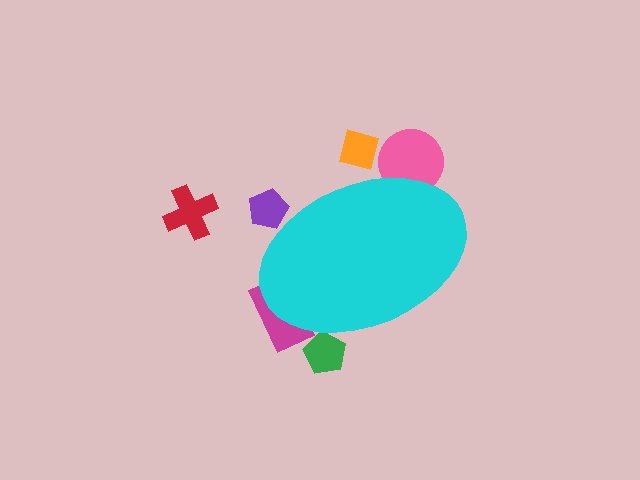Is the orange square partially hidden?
Yes, the orange square is partially hidden behind the cyan ellipse.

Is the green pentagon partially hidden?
Yes, the green pentagon is partially hidden behind the cyan ellipse.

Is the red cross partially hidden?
No, the red cross is fully visible.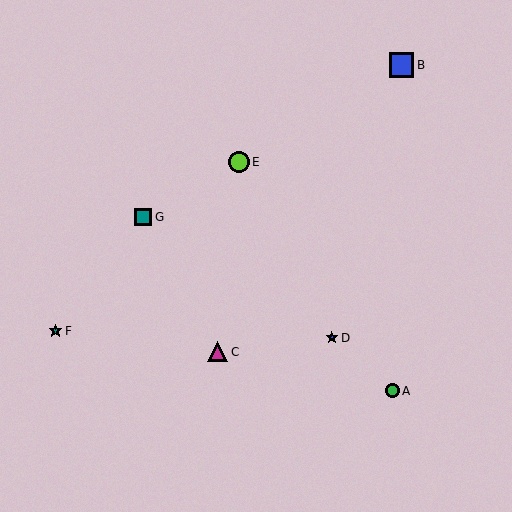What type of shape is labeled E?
Shape E is a lime circle.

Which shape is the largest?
The blue square (labeled B) is the largest.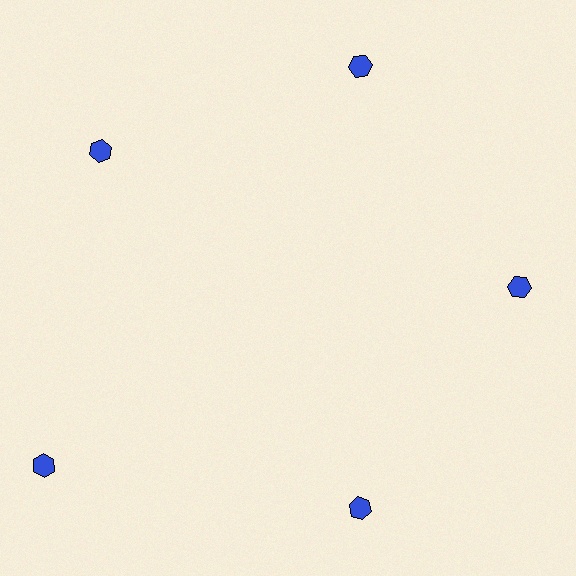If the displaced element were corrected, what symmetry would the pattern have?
It would have 5-fold rotational symmetry — the pattern would map onto itself every 72 degrees.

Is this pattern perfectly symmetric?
No. The 5 blue hexagons are arranged in a ring, but one element near the 8 o'clock position is pushed outward from the center, breaking the 5-fold rotational symmetry.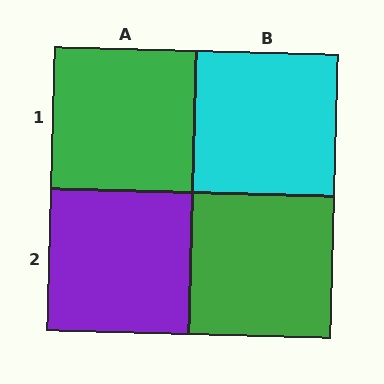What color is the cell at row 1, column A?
Green.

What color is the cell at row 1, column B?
Cyan.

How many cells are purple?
1 cell is purple.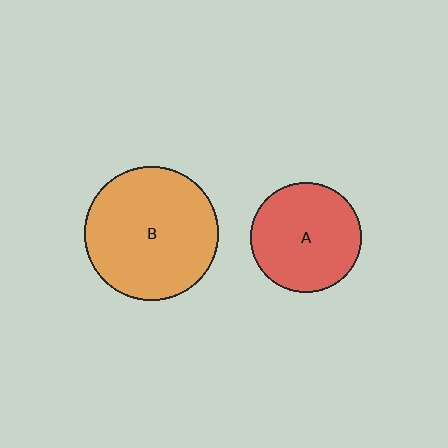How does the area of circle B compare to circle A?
Approximately 1.5 times.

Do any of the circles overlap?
No, none of the circles overlap.